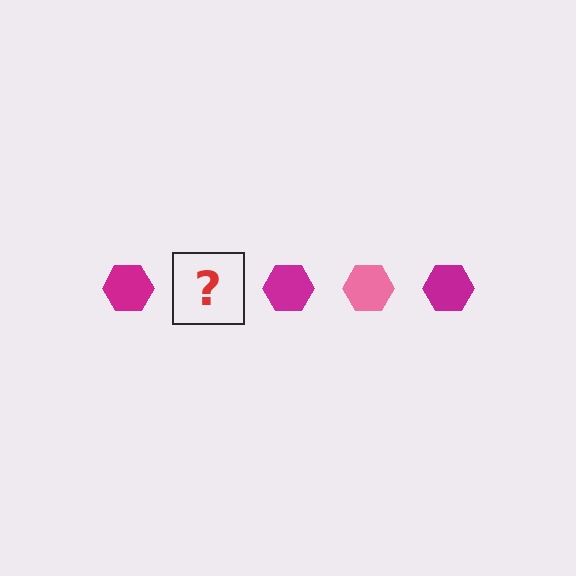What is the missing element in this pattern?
The missing element is a pink hexagon.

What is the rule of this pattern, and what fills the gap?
The rule is that the pattern cycles through magenta, pink hexagons. The gap should be filled with a pink hexagon.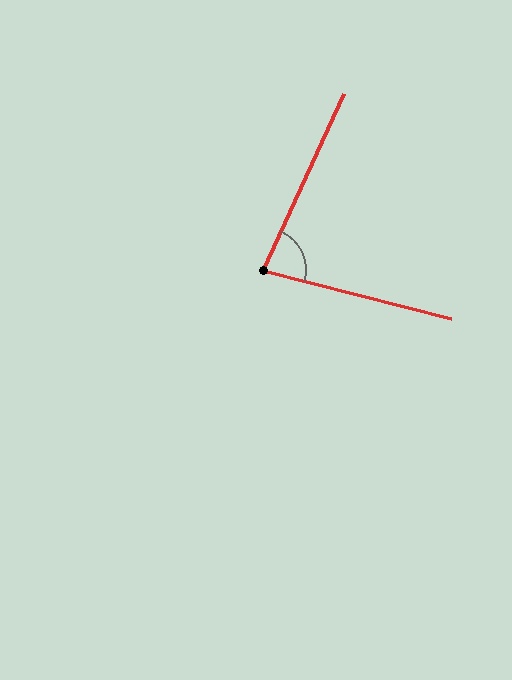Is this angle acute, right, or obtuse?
It is acute.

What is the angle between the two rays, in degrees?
Approximately 80 degrees.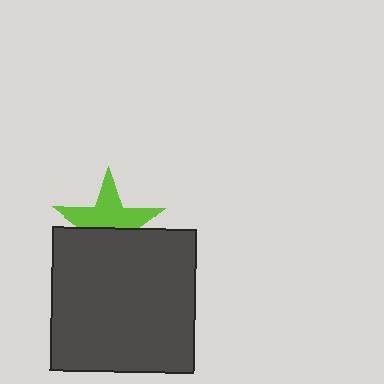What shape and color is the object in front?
The object in front is a dark gray square.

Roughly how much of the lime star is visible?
About half of it is visible (roughly 56%).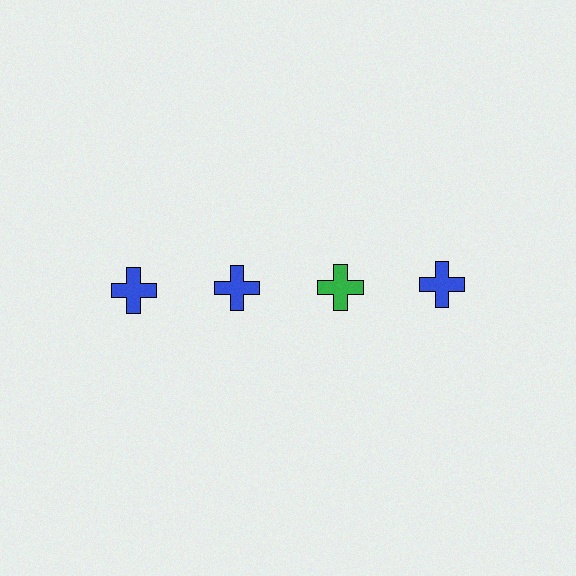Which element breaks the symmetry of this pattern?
The green cross in the top row, center column breaks the symmetry. All other shapes are blue crosses.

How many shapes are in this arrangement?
There are 4 shapes arranged in a grid pattern.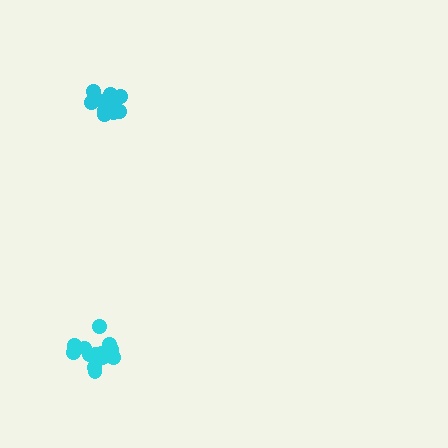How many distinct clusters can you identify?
There are 2 distinct clusters.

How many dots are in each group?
Group 1: 10 dots, Group 2: 13 dots (23 total).